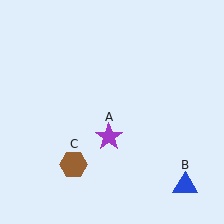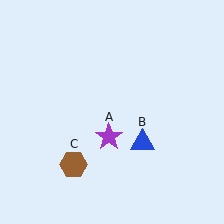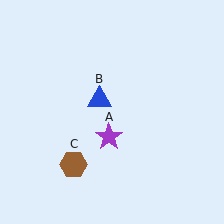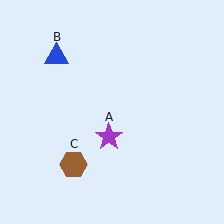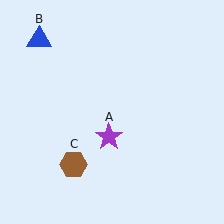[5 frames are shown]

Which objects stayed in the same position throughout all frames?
Purple star (object A) and brown hexagon (object C) remained stationary.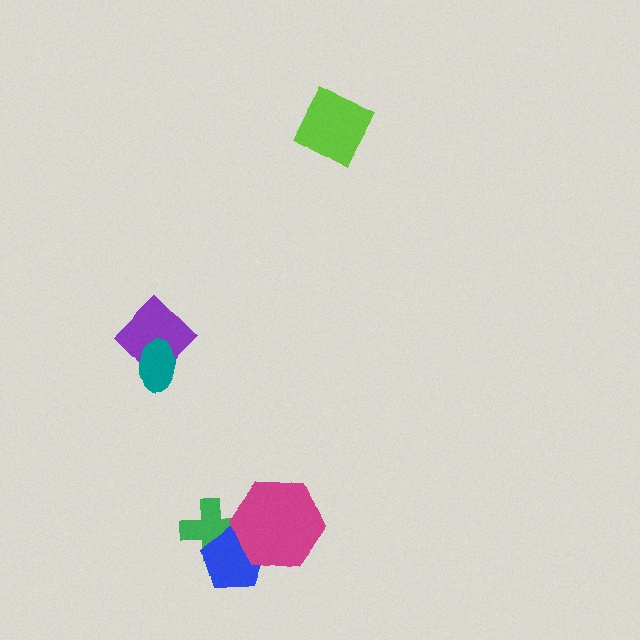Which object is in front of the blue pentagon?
The magenta hexagon is in front of the blue pentagon.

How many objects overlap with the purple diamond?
1 object overlaps with the purple diamond.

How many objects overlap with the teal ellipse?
1 object overlaps with the teal ellipse.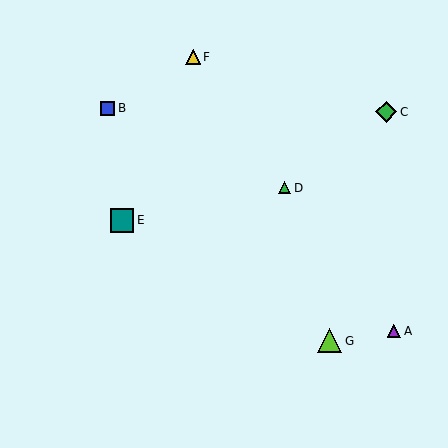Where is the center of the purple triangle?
The center of the purple triangle is at (394, 331).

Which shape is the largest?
The lime triangle (labeled G) is the largest.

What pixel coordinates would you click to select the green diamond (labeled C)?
Click at (386, 112) to select the green diamond C.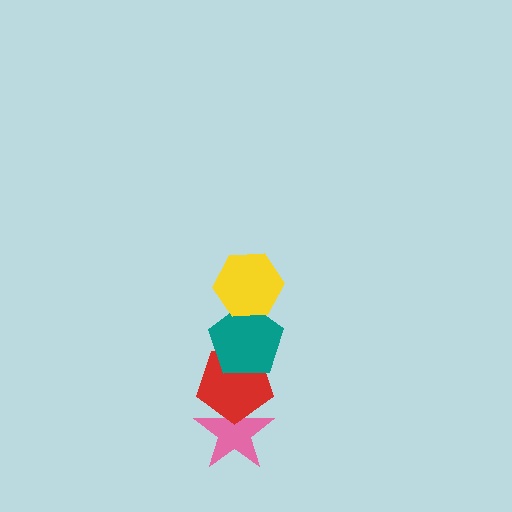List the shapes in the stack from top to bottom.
From top to bottom: the yellow hexagon, the teal pentagon, the red pentagon, the pink star.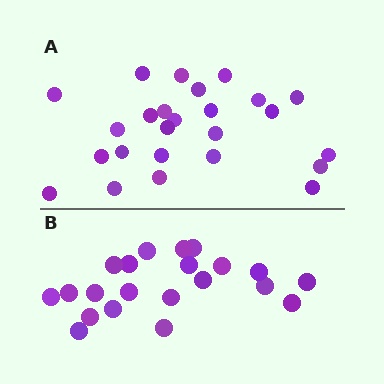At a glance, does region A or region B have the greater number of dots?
Region A (the top region) has more dots.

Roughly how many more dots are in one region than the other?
Region A has about 4 more dots than region B.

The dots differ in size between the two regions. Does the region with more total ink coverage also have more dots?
No. Region B has more total ink coverage because its dots are larger, but region A actually contains more individual dots. Total area can be misleading — the number of items is what matters here.